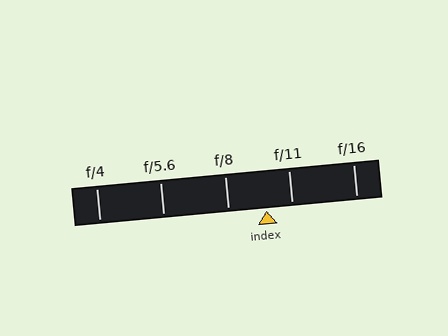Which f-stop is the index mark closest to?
The index mark is closest to f/11.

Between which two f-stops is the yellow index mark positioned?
The index mark is between f/8 and f/11.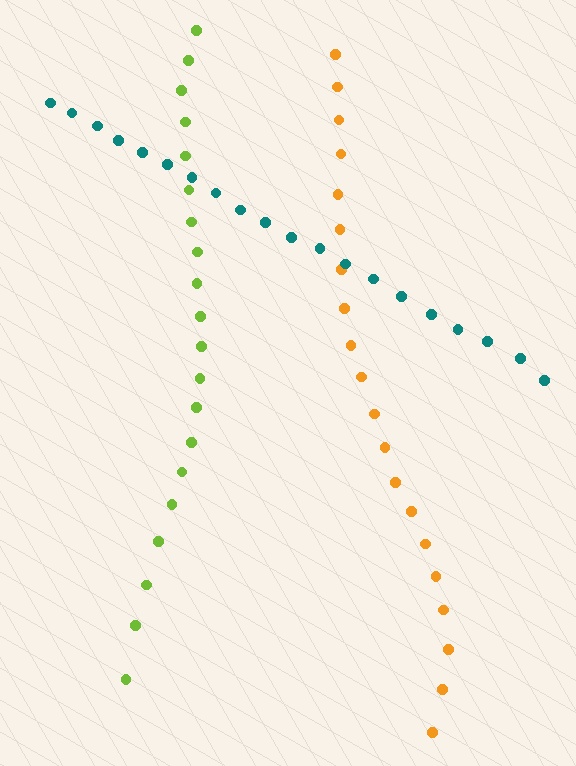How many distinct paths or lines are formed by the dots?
There are 3 distinct paths.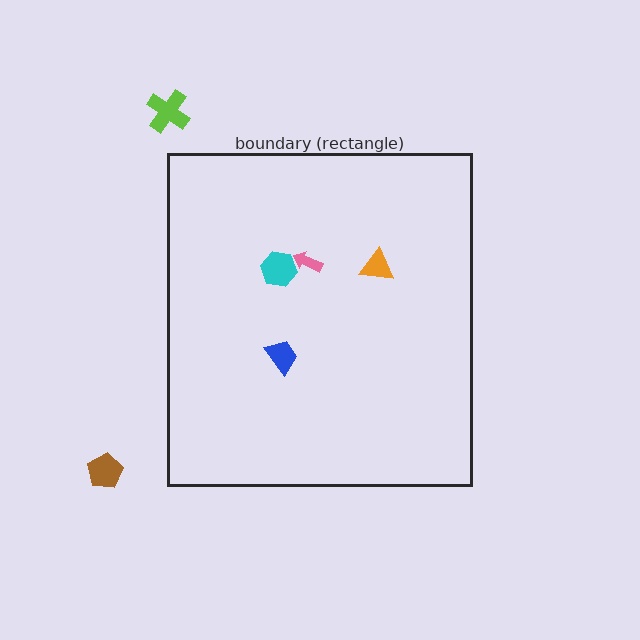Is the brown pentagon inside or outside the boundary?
Outside.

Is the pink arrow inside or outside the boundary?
Inside.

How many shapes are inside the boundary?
4 inside, 2 outside.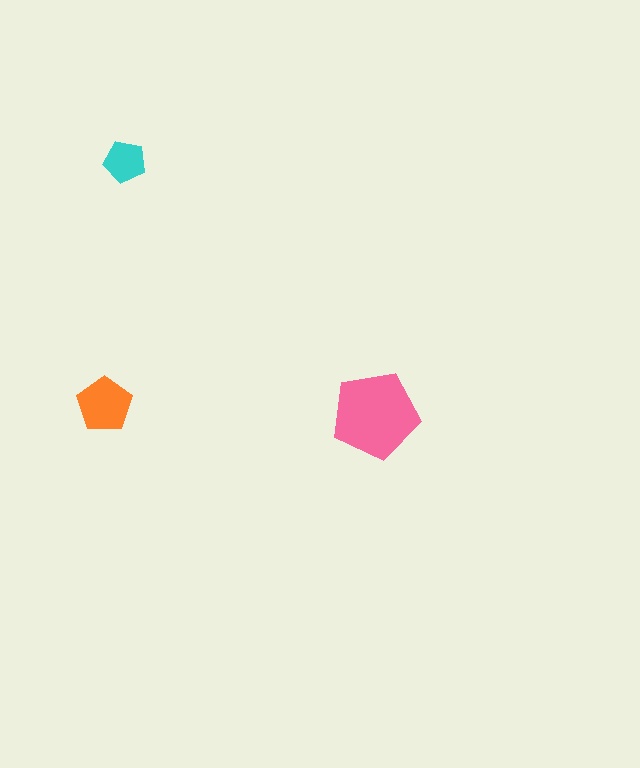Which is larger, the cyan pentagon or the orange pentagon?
The orange one.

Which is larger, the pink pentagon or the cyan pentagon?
The pink one.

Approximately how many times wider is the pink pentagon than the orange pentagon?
About 1.5 times wider.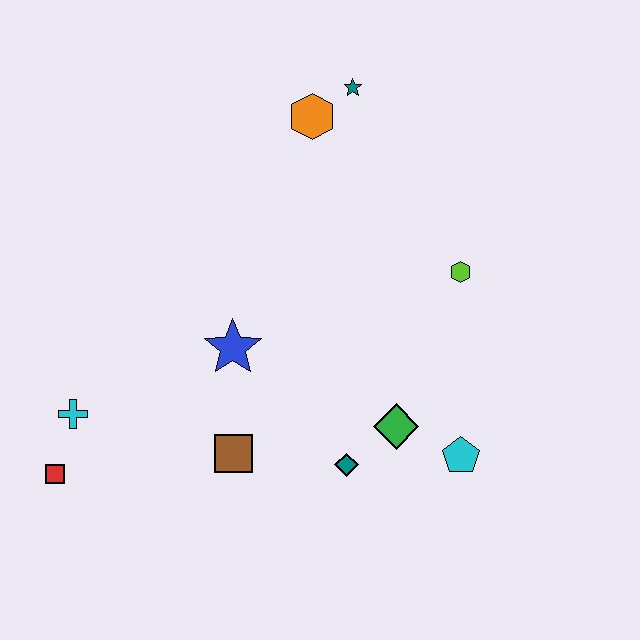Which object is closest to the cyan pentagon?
The green diamond is closest to the cyan pentagon.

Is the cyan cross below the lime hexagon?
Yes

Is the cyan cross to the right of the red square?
Yes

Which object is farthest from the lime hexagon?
The red square is farthest from the lime hexagon.